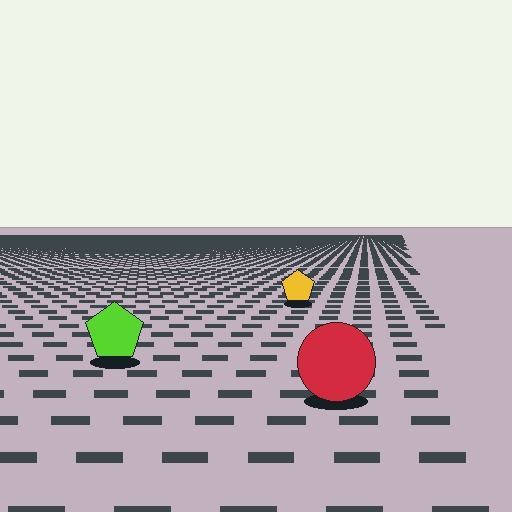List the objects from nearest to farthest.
From nearest to farthest: the red circle, the lime pentagon, the yellow pentagon.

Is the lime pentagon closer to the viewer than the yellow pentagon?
Yes. The lime pentagon is closer — you can tell from the texture gradient: the ground texture is coarser near it.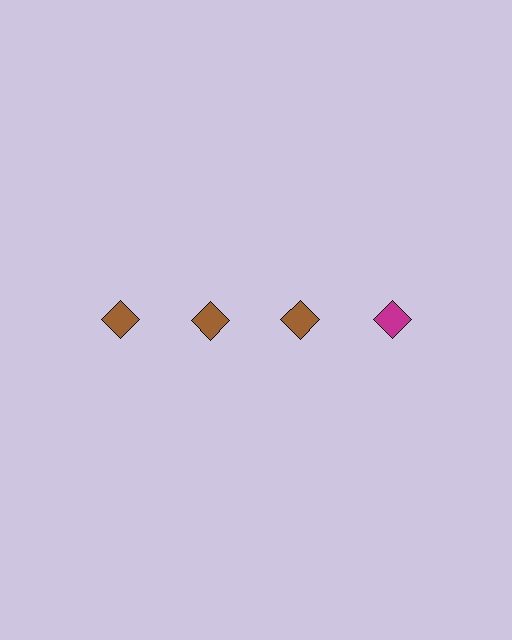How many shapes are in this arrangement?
There are 4 shapes arranged in a grid pattern.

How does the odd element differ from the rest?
It has a different color: magenta instead of brown.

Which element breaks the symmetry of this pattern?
The magenta diamond in the top row, second from right column breaks the symmetry. All other shapes are brown diamonds.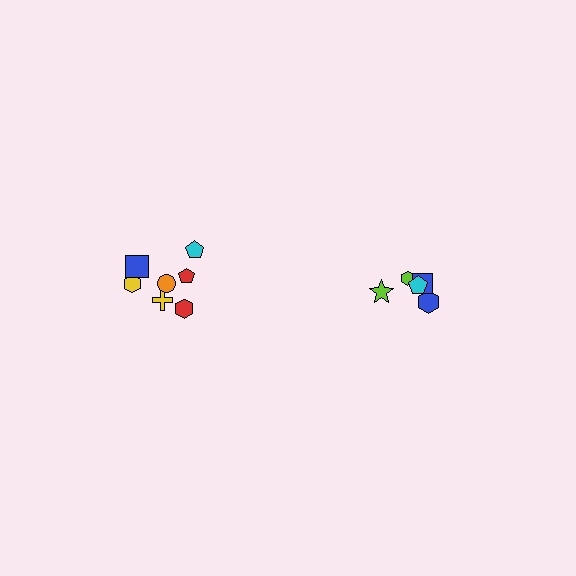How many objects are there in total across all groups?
There are 12 objects.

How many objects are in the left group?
There are 7 objects.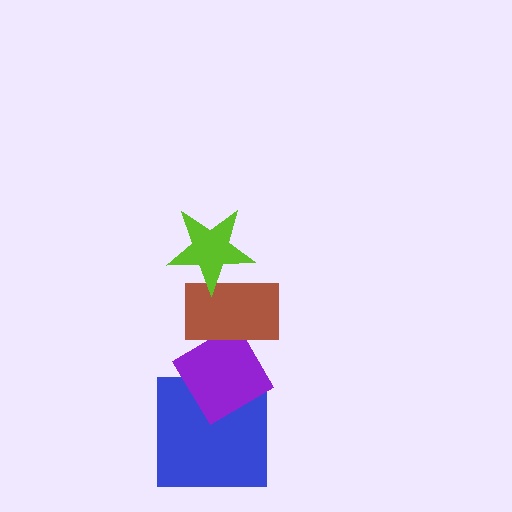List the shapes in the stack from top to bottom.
From top to bottom: the lime star, the brown rectangle, the purple diamond, the blue square.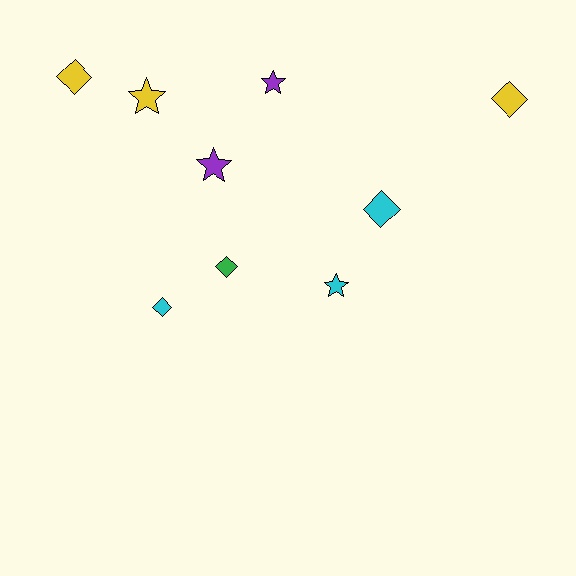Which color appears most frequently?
Yellow, with 3 objects.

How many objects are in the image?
There are 9 objects.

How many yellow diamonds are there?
There are 2 yellow diamonds.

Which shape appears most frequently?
Diamond, with 5 objects.